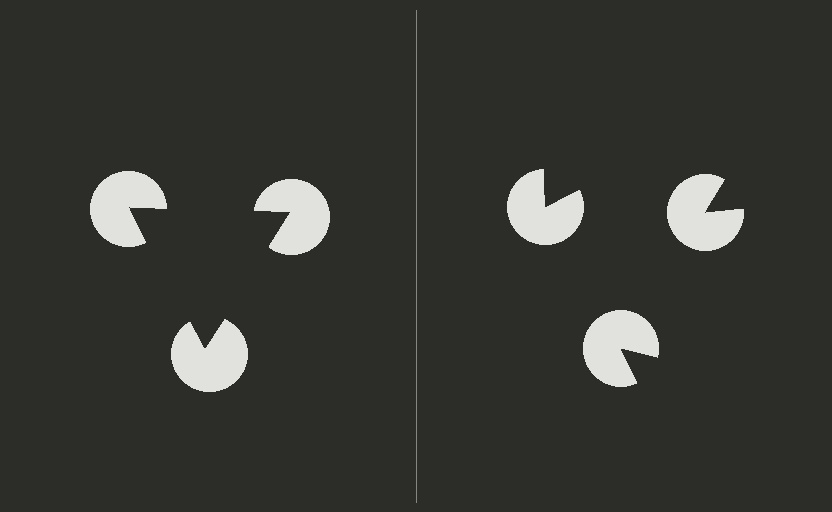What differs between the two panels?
The pac-man discs are positioned identically on both sides; only the wedge orientations differ. On the left they align to a triangle; on the right they are misaligned.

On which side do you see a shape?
An illusory triangle appears on the left side. On the right side the wedge cuts are rotated, so no coherent shape forms.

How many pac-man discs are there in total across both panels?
6 — 3 on each side.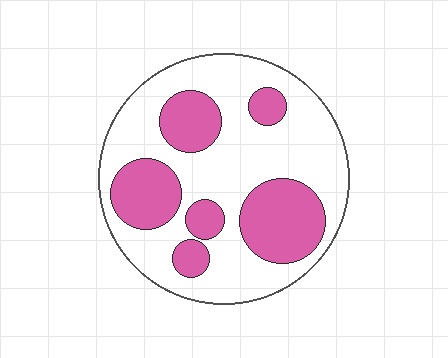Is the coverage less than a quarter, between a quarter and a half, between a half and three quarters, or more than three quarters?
Between a quarter and a half.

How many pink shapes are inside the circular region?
6.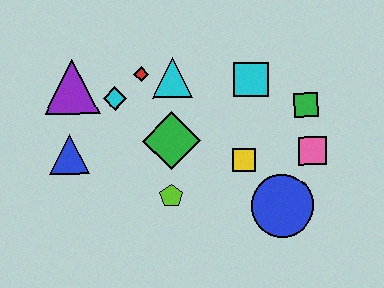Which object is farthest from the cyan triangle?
The blue circle is farthest from the cyan triangle.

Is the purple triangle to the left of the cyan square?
Yes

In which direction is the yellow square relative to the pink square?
The yellow square is to the left of the pink square.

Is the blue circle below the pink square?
Yes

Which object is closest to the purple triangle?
The cyan diamond is closest to the purple triangle.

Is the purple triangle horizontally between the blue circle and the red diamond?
No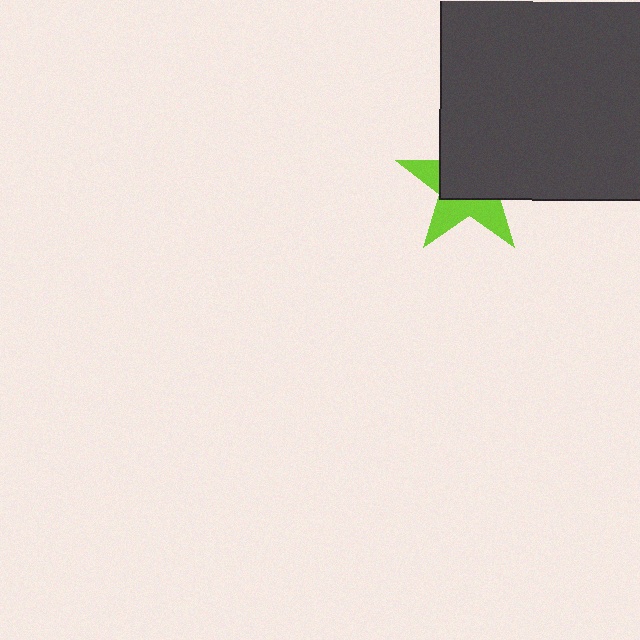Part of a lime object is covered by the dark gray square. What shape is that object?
It is a star.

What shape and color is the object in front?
The object in front is a dark gray square.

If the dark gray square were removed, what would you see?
You would see the complete lime star.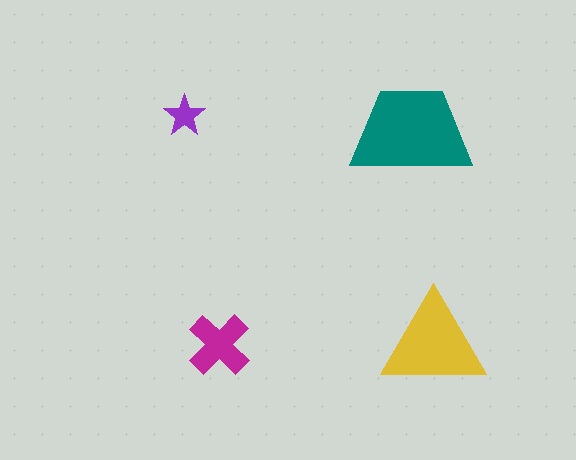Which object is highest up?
The purple star is topmost.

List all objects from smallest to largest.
The purple star, the magenta cross, the yellow triangle, the teal trapezoid.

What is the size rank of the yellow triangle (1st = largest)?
2nd.